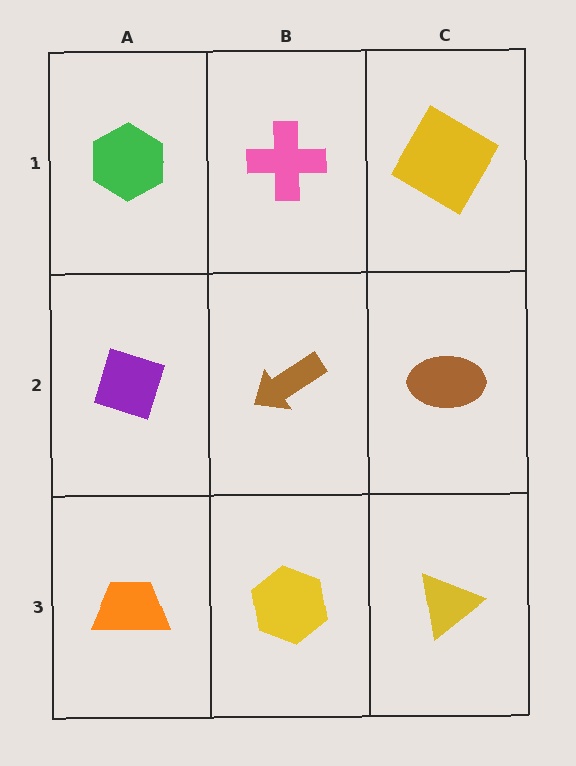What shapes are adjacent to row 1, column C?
A brown ellipse (row 2, column C), a pink cross (row 1, column B).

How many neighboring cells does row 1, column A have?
2.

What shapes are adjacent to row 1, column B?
A brown arrow (row 2, column B), a green hexagon (row 1, column A), a yellow diamond (row 1, column C).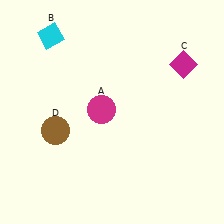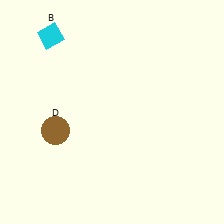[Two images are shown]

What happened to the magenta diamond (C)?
The magenta diamond (C) was removed in Image 2. It was in the top-right area of Image 1.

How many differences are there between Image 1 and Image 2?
There are 2 differences between the two images.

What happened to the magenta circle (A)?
The magenta circle (A) was removed in Image 2. It was in the top-left area of Image 1.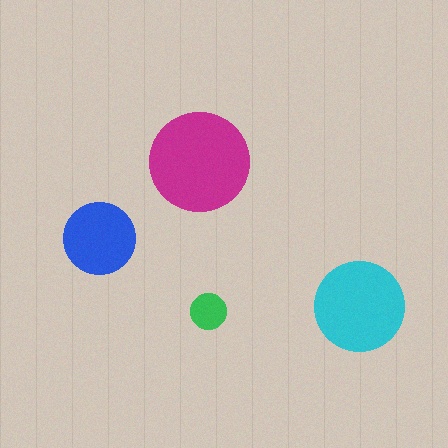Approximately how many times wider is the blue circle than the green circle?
About 2 times wider.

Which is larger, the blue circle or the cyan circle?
The cyan one.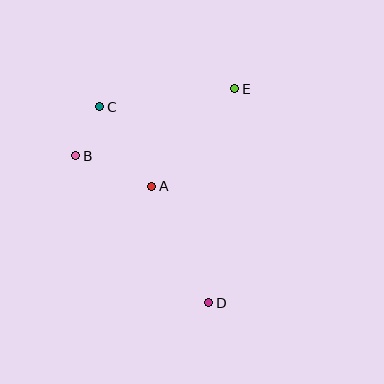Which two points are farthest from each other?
Points C and D are farthest from each other.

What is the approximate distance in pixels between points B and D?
The distance between B and D is approximately 198 pixels.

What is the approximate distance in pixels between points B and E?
The distance between B and E is approximately 172 pixels.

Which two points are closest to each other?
Points B and C are closest to each other.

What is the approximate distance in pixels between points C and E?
The distance between C and E is approximately 136 pixels.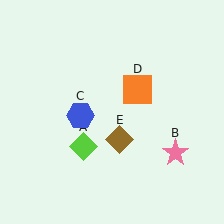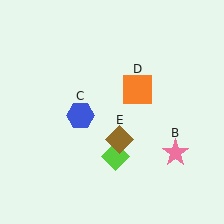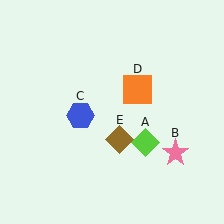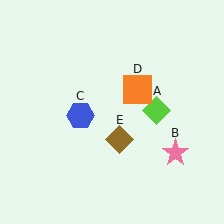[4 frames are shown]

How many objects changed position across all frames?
1 object changed position: lime diamond (object A).